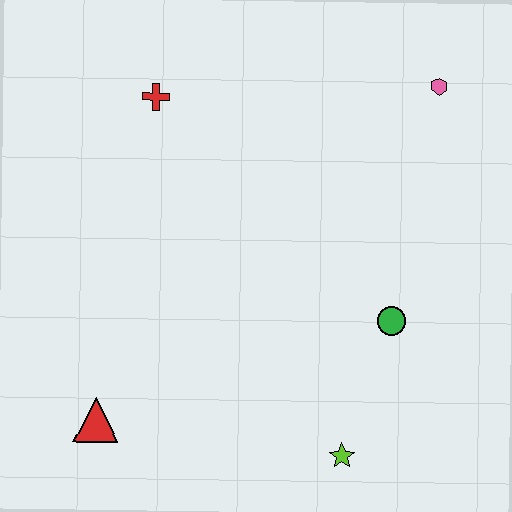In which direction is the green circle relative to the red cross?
The green circle is to the right of the red cross.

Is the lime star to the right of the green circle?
No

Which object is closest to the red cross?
The pink hexagon is closest to the red cross.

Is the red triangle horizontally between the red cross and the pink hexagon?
No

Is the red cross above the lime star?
Yes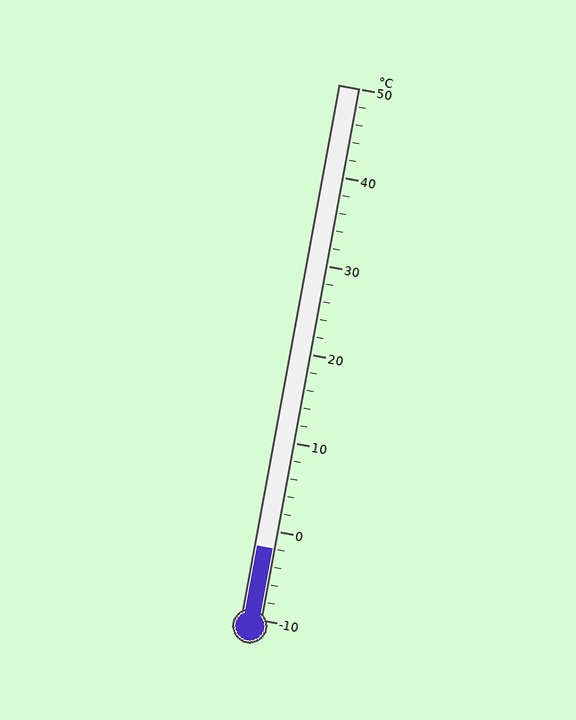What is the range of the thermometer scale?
The thermometer scale ranges from -10°C to 50°C.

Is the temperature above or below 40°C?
The temperature is below 40°C.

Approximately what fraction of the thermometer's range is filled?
The thermometer is filled to approximately 15% of its range.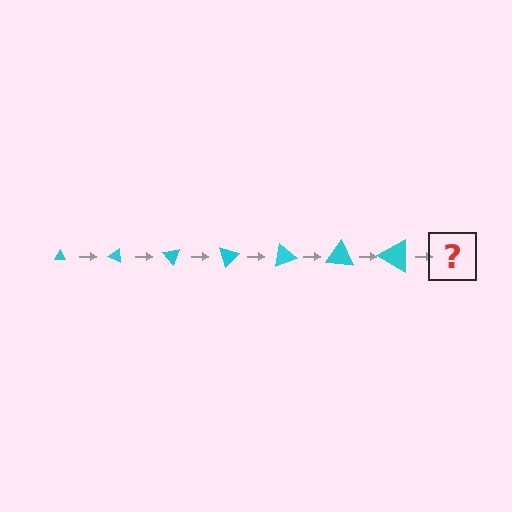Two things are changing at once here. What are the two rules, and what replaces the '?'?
The two rules are that the triangle grows larger each step and it rotates 25 degrees each step. The '?' should be a triangle, larger than the previous one and rotated 175 degrees from the start.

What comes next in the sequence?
The next element should be a triangle, larger than the previous one and rotated 175 degrees from the start.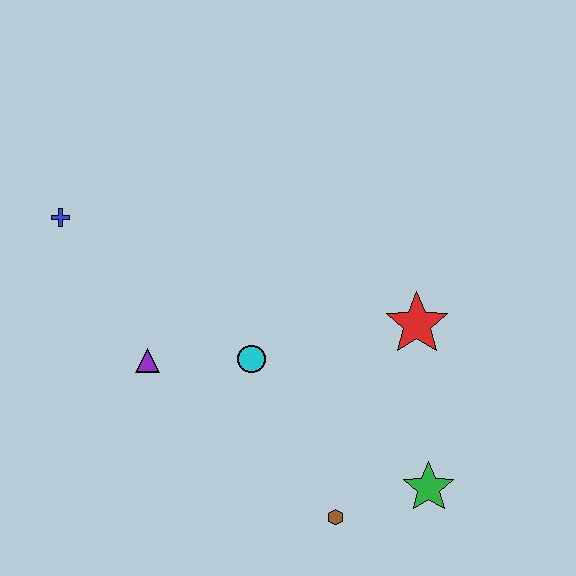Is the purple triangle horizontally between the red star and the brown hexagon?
No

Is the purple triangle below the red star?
Yes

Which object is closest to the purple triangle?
The cyan circle is closest to the purple triangle.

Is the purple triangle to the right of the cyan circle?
No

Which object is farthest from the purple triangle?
The green star is farthest from the purple triangle.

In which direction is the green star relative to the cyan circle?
The green star is to the right of the cyan circle.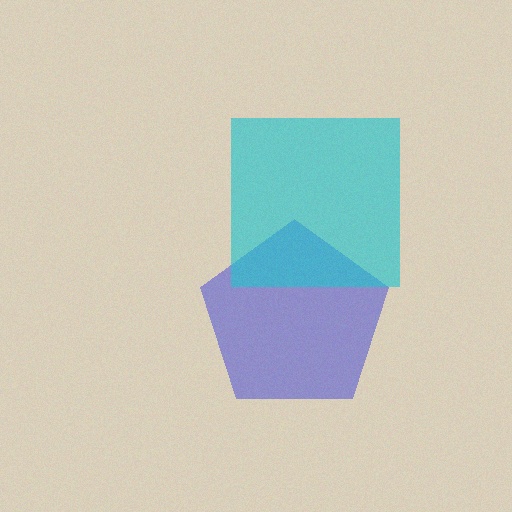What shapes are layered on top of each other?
The layered shapes are: a blue pentagon, a cyan square.